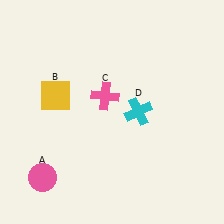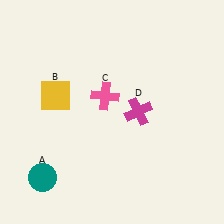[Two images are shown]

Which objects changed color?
A changed from pink to teal. D changed from cyan to magenta.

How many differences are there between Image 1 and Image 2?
There are 2 differences between the two images.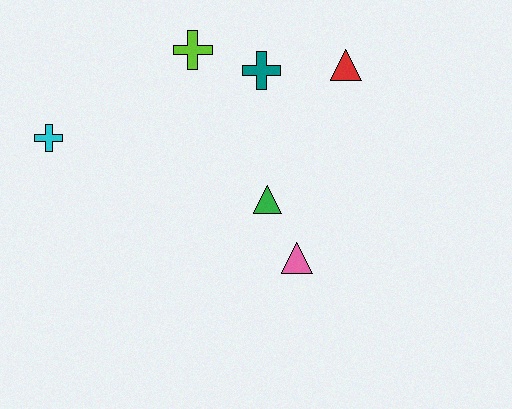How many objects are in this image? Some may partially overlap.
There are 6 objects.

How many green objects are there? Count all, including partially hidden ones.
There is 1 green object.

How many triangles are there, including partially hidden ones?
There are 3 triangles.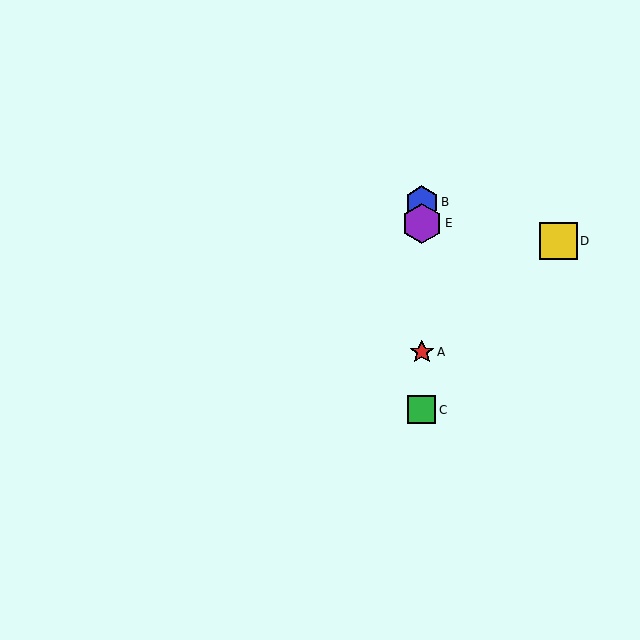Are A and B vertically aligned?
Yes, both are at x≈422.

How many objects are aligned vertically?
4 objects (A, B, C, E) are aligned vertically.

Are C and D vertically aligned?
No, C is at x≈422 and D is at x≈558.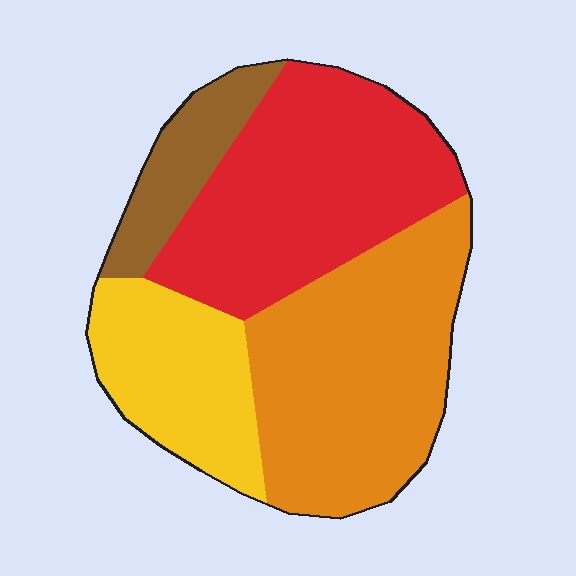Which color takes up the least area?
Brown, at roughly 10%.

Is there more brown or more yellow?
Yellow.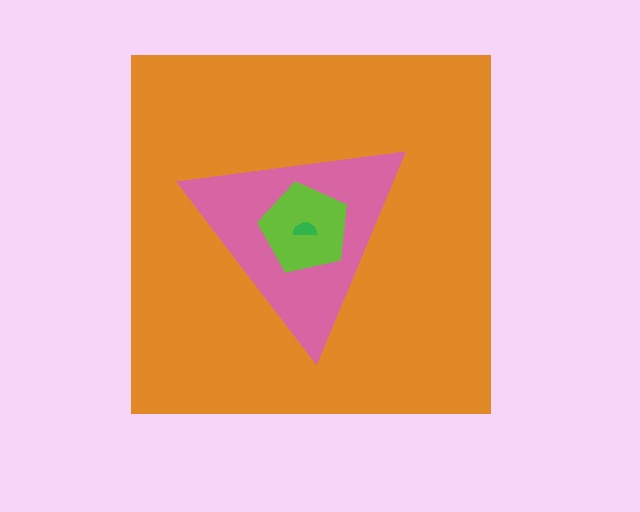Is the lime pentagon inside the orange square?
Yes.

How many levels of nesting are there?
4.